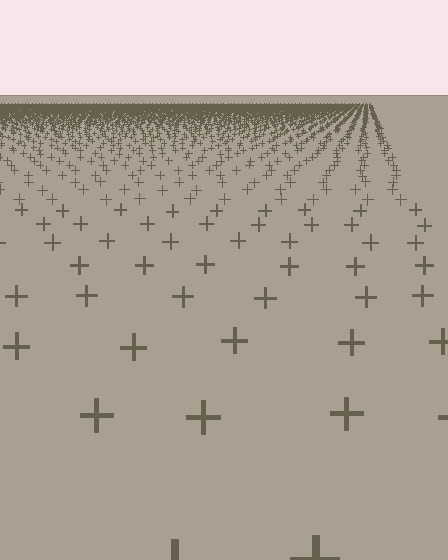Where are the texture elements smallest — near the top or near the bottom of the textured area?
Near the top.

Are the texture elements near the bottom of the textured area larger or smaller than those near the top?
Larger. Near the bottom, elements are closer to the viewer and appear at a bigger on-screen size.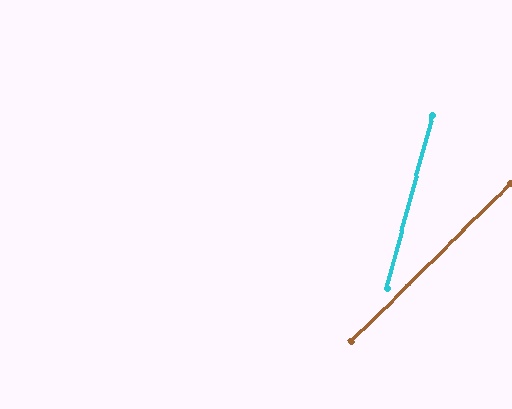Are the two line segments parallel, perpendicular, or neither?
Neither parallel nor perpendicular — they differ by about 30°.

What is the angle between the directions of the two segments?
Approximately 30 degrees.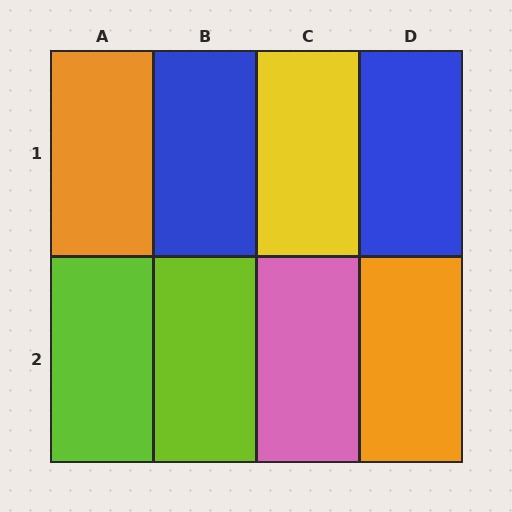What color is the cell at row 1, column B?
Blue.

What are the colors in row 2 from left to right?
Lime, lime, pink, orange.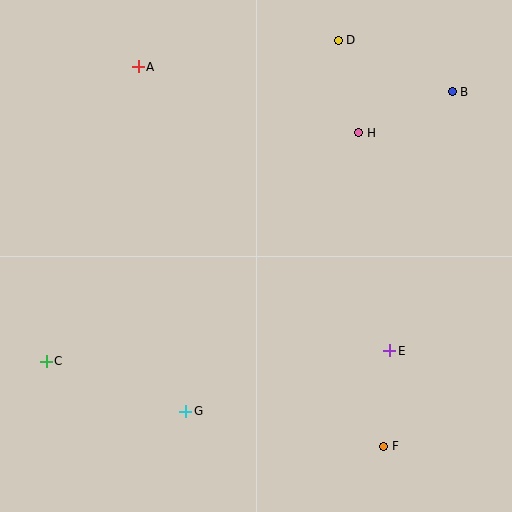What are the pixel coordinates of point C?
Point C is at (46, 361).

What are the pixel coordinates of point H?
Point H is at (359, 133).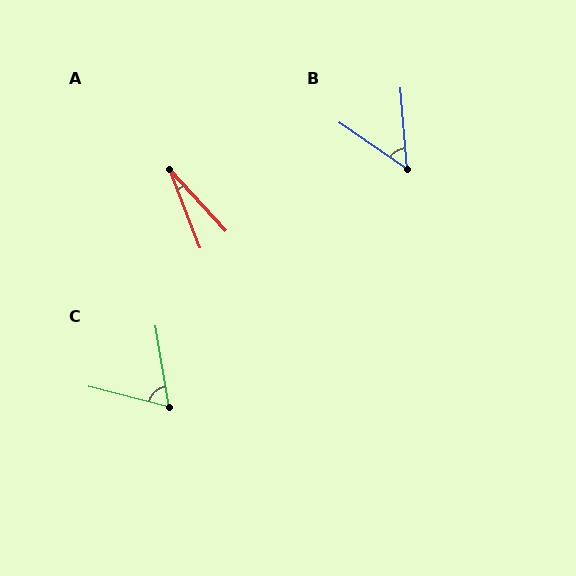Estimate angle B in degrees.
Approximately 51 degrees.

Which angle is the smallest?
A, at approximately 21 degrees.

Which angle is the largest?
C, at approximately 66 degrees.